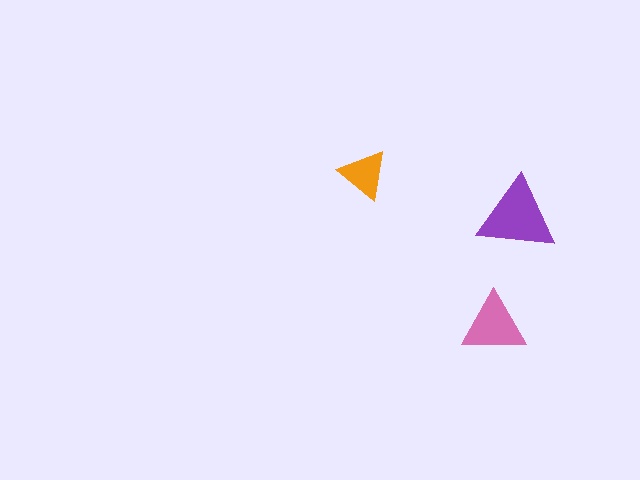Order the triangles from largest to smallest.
the purple one, the pink one, the orange one.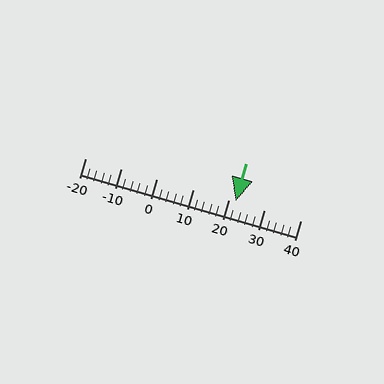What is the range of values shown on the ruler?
The ruler shows values from -20 to 40.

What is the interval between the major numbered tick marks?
The major tick marks are spaced 10 units apart.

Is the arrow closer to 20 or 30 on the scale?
The arrow is closer to 20.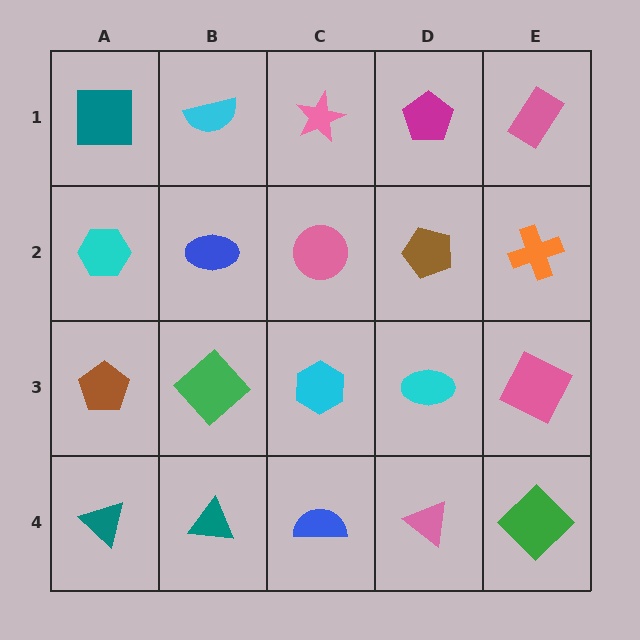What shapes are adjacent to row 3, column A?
A cyan hexagon (row 2, column A), a teal triangle (row 4, column A), a green diamond (row 3, column B).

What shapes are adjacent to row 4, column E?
A pink square (row 3, column E), a pink triangle (row 4, column D).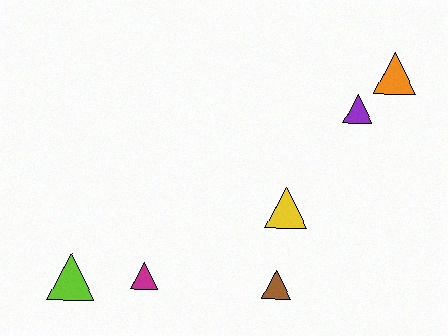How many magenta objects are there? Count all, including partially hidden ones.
There is 1 magenta object.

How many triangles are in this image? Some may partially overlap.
There are 6 triangles.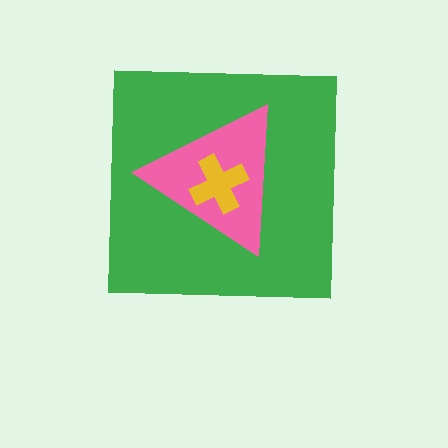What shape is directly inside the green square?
The pink triangle.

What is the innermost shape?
The yellow cross.